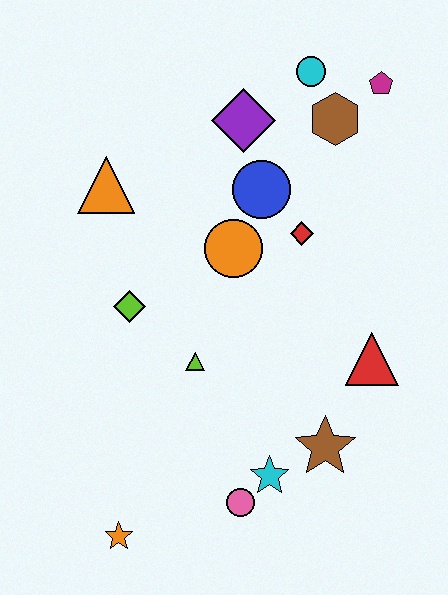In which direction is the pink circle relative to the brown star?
The pink circle is to the left of the brown star.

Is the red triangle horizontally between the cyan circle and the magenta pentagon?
Yes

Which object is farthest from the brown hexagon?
The orange star is farthest from the brown hexagon.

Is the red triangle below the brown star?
No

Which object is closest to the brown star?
The cyan star is closest to the brown star.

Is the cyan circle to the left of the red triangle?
Yes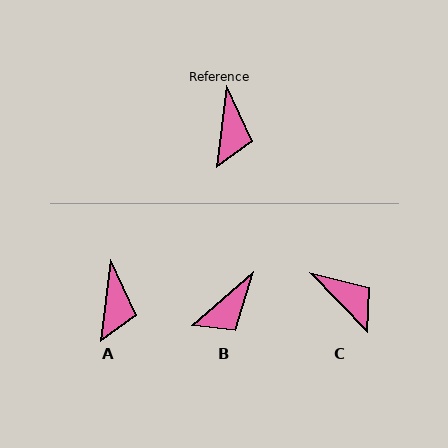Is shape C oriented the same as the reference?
No, it is off by about 51 degrees.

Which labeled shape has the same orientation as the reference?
A.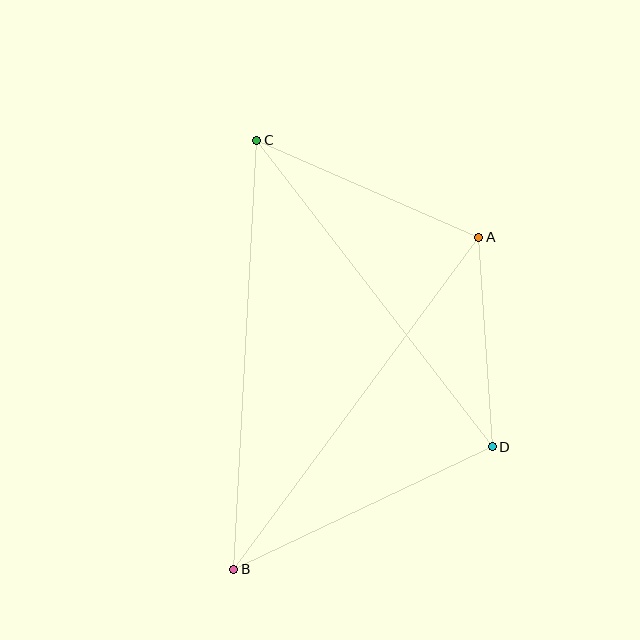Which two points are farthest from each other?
Points B and C are farthest from each other.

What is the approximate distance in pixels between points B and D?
The distance between B and D is approximately 286 pixels.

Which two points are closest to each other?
Points A and D are closest to each other.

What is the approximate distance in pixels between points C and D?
The distance between C and D is approximately 387 pixels.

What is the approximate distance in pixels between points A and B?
The distance between A and B is approximately 413 pixels.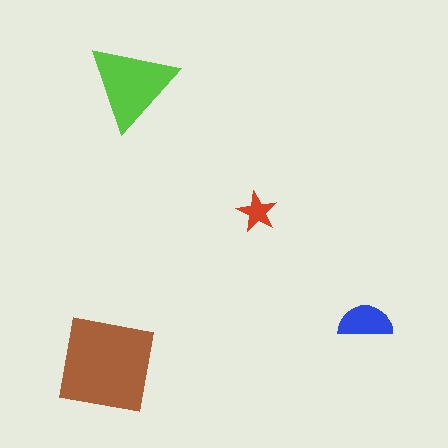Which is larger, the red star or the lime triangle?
The lime triangle.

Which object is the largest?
The brown square.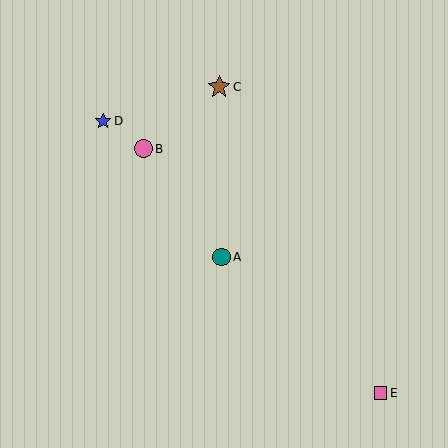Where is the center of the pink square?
The center of the pink square is at (380, 393).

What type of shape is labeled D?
Shape D is a blue star.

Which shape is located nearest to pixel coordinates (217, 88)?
The brown star (labeled C) at (219, 87) is nearest to that location.